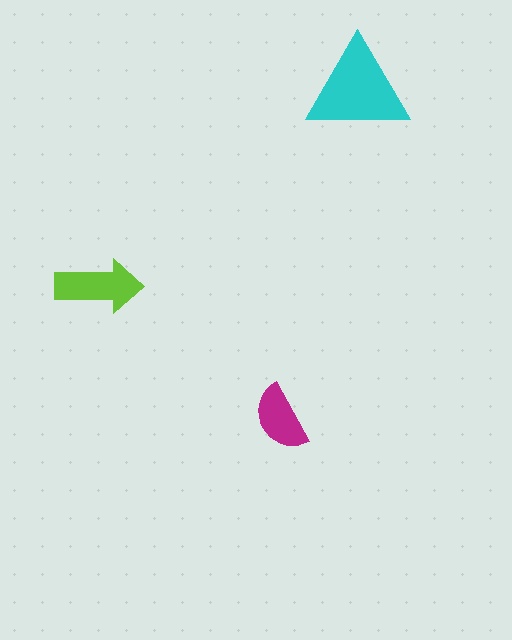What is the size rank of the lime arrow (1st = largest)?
2nd.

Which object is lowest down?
The magenta semicircle is bottommost.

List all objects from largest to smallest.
The cyan triangle, the lime arrow, the magenta semicircle.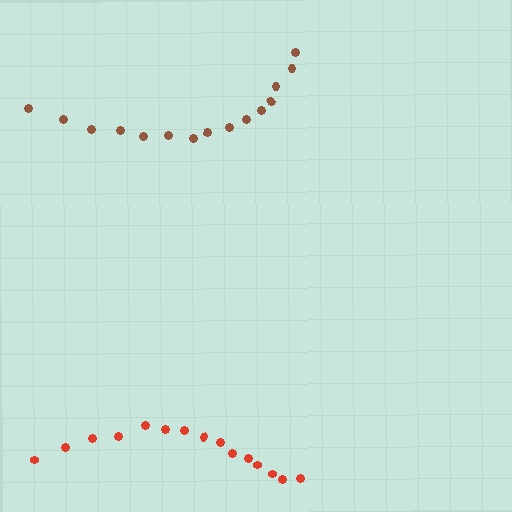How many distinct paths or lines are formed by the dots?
There are 2 distinct paths.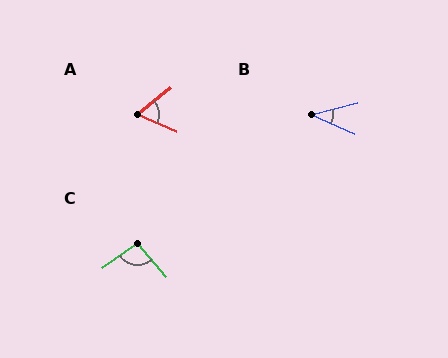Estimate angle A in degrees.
Approximately 62 degrees.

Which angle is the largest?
C, at approximately 96 degrees.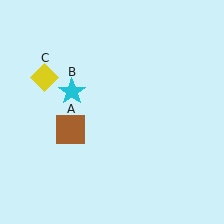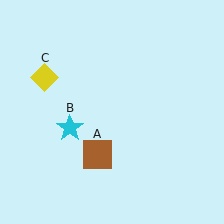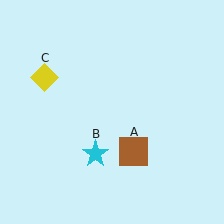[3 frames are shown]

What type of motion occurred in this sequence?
The brown square (object A), cyan star (object B) rotated counterclockwise around the center of the scene.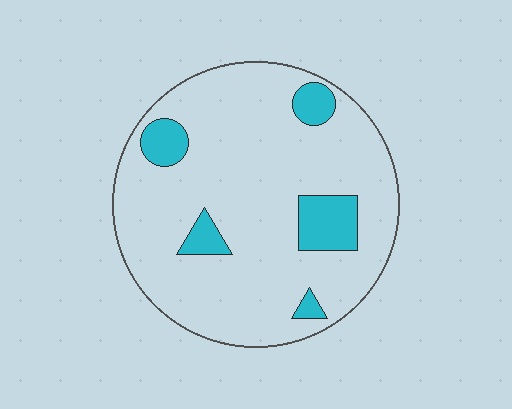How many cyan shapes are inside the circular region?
5.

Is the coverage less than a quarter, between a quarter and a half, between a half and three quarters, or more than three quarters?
Less than a quarter.